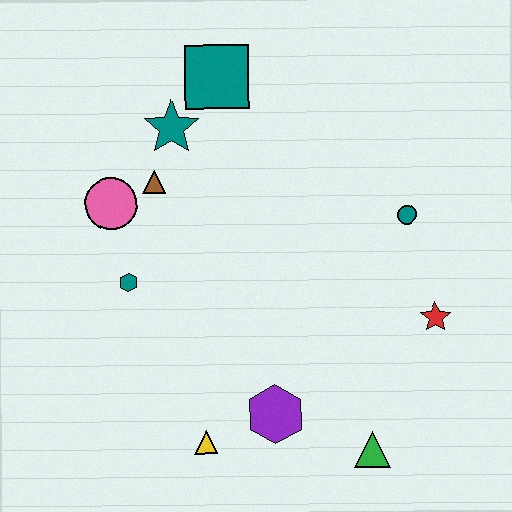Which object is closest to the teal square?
The teal star is closest to the teal square.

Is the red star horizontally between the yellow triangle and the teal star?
No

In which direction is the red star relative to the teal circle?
The red star is below the teal circle.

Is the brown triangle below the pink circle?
No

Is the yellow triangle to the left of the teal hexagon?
No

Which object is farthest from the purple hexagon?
The teal square is farthest from the purple hexagon.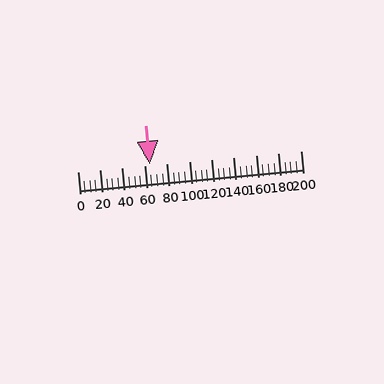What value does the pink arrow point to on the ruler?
The pink arrow points to approximately 65.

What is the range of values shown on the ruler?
The ruler shows values from 0 to 200.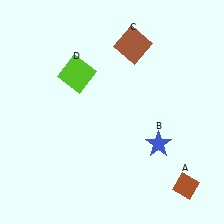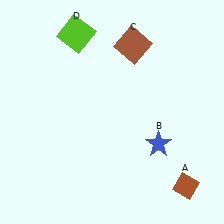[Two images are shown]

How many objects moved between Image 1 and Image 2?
1 object moved between the two images.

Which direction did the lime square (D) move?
The lime square (D) moved up.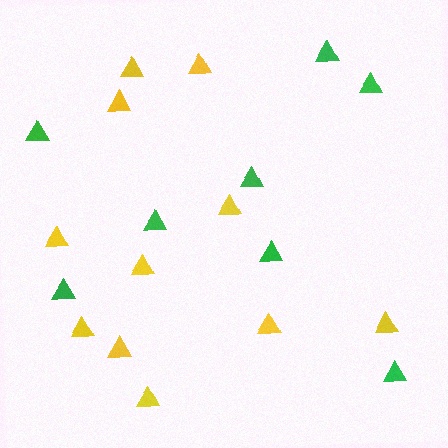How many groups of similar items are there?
There are 2 groups: one group of yellow triangles (11) and one group of green triangles (8).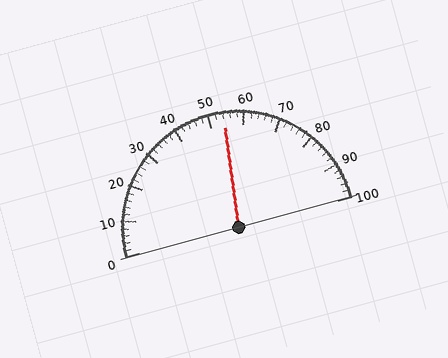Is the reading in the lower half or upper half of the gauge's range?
The reading is in the upper half of the range (0 to 100).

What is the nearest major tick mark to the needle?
The nearest major tick mark is 50.